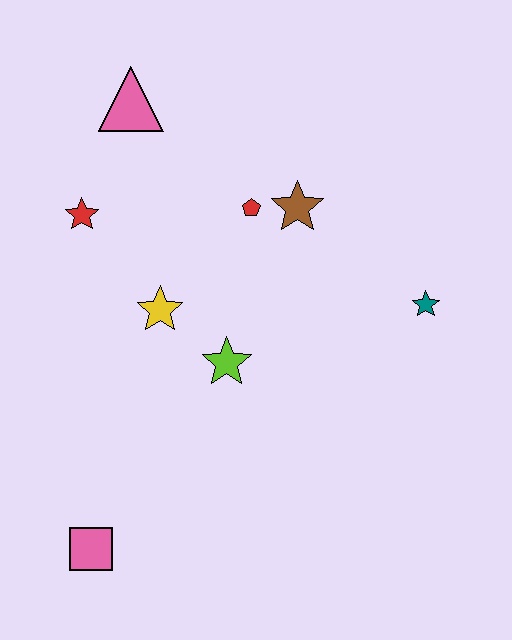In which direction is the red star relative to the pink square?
The red star is above the pink square.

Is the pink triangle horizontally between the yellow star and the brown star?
No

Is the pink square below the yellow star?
Yes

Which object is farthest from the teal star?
The pink square is farthest from the teal star.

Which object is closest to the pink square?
The lime star is closest to the pink square.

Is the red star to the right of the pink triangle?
No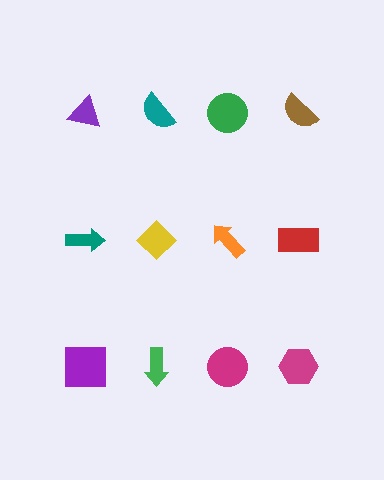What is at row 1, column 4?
A brown semicircle.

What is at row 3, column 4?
A magenta hexagon.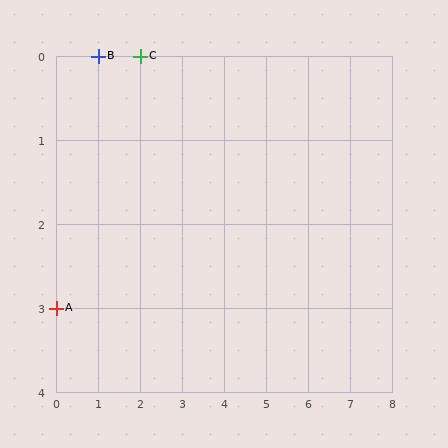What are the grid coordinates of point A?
Point A is at grid coordinates (0, 3).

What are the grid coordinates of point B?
Point B is at grid coordinates (1, 0).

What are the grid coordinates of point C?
Point C is at grid coordinates (2, 0).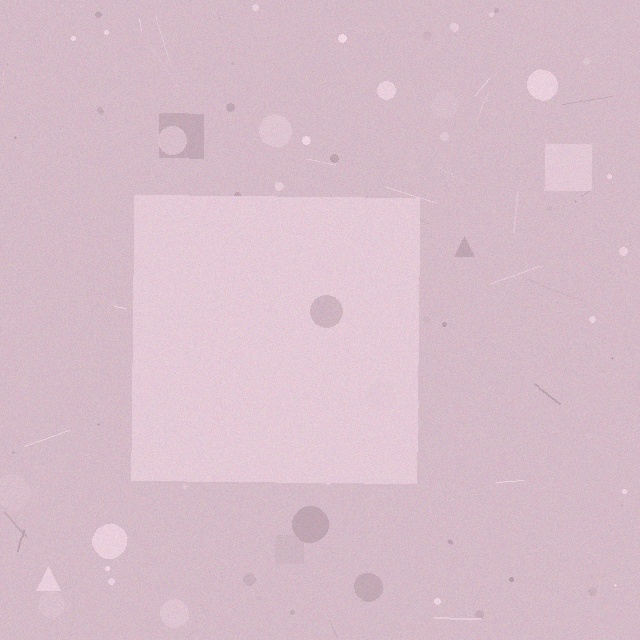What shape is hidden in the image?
A square is hidden in the image.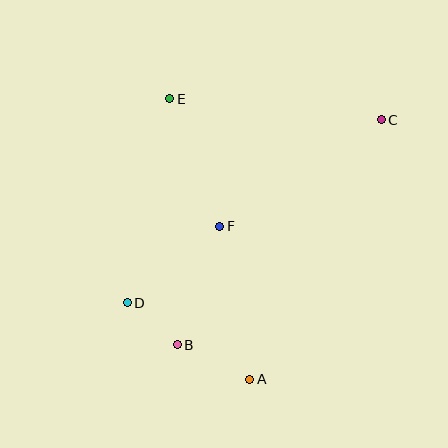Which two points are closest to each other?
Points B and D are closest to each other.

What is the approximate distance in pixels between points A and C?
The distance between A and C is approximately 291 pixels.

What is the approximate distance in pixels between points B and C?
The distance between B and C is approximately 304 pixels.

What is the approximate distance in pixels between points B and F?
The distance between B and F is approximately 126 pixels.